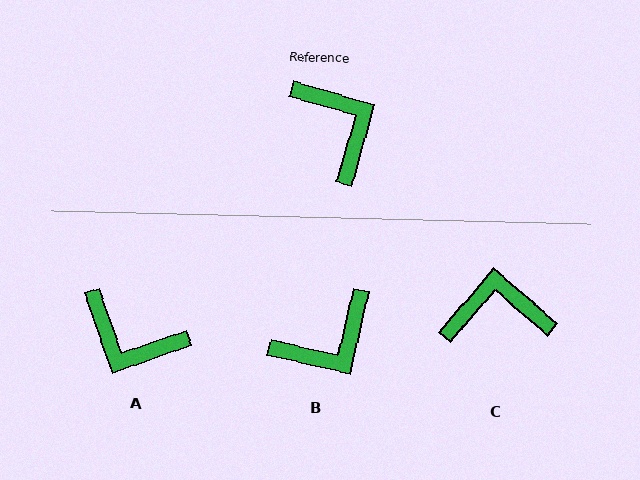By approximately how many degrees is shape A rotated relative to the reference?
Approximately 145 degrees clockwise.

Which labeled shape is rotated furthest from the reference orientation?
A, about 145 degrees away.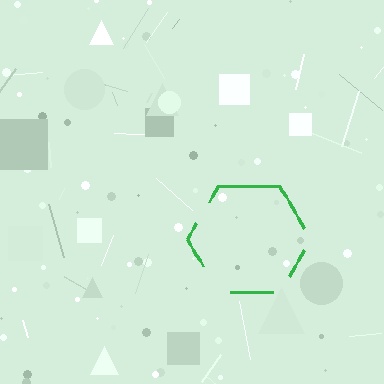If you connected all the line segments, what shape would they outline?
They would outline a hexagon.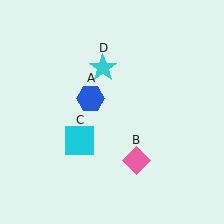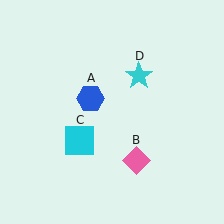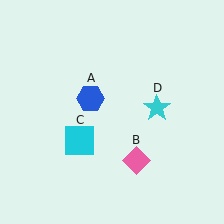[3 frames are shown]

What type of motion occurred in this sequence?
The cyan star (object D) rotated clockwise around the center of the scene.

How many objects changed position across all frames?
1 object changed position: cyan star (object D).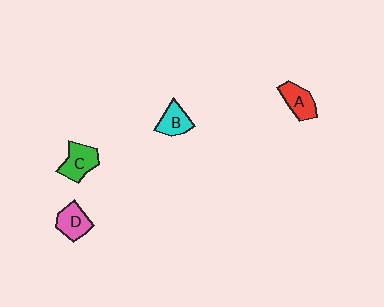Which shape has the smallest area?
Shape B (cyan).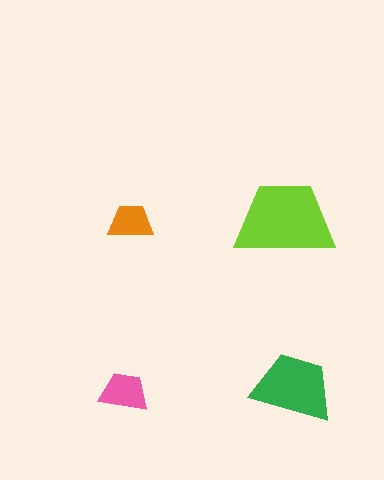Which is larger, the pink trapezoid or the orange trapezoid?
The pink one.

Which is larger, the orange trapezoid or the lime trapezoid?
The lime one.